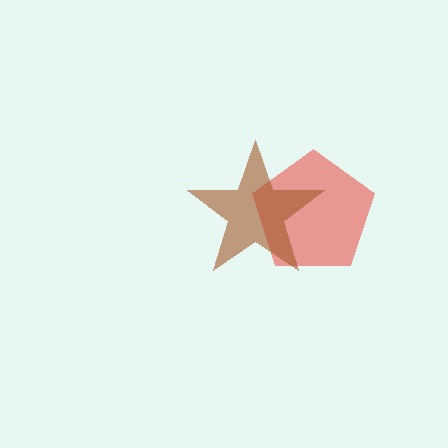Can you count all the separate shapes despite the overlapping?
Yes, there are 2 separate shapes.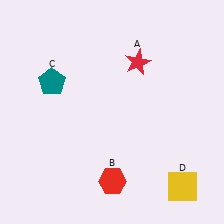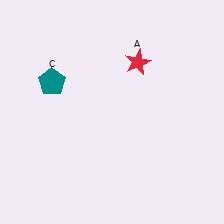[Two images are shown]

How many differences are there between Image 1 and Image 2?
There are 2 differences between the two images.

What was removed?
The red hexagon (B), the yellow square (D) were removed in Image 2.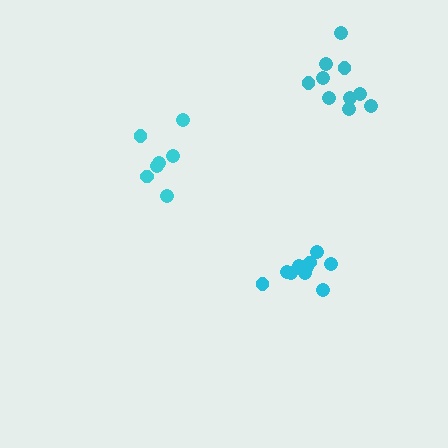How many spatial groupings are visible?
There are 3 spatial groupings.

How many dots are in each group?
Group 1: 10 dots, Group 2: 10 dots, Group 3: 7 dots (27 total).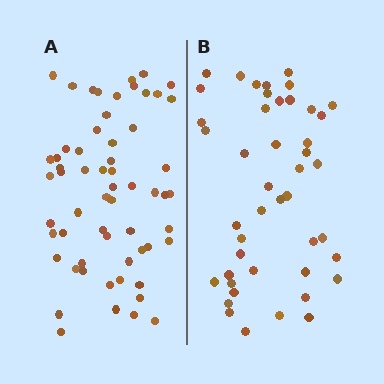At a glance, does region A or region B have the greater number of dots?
Region A (the left region) has more dots.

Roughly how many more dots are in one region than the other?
Region A has approximately 15 more dots than region B.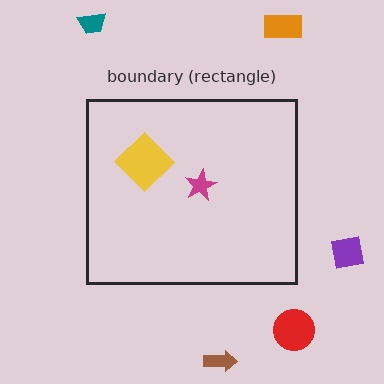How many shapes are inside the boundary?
2 inside, 5 outside.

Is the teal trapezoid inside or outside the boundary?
Outside.